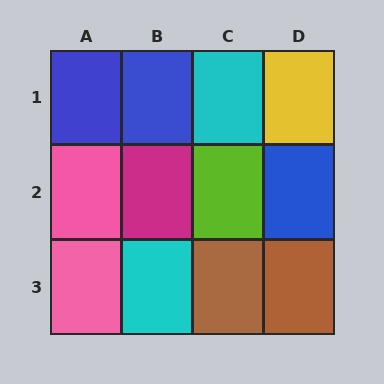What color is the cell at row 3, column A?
Pink.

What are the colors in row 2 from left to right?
Pink, magenta, lime, blue.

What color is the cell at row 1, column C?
Cyan.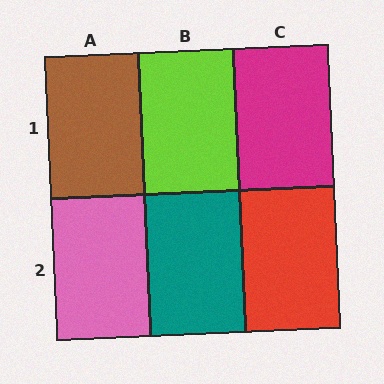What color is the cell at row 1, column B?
Lime.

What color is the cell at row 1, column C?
Magenta.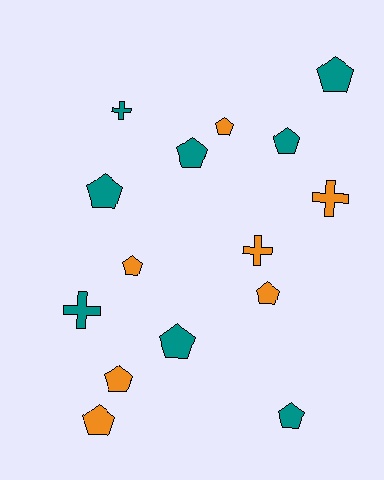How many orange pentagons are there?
There are 5 orange pentagons.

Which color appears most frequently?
Teal, with 8 objects.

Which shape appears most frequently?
Pentagon, with 11 objects.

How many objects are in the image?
There are 15 objects.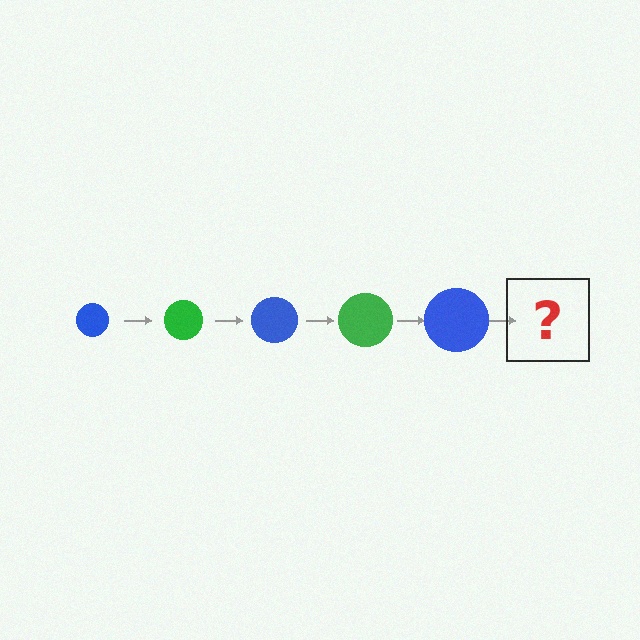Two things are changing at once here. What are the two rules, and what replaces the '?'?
The two rules are that the circle grows larger each step and the color cycles through blue and green. The '?' should be a green circle, larger than the previous one.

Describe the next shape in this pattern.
It should be a green circle, larger than the previous one.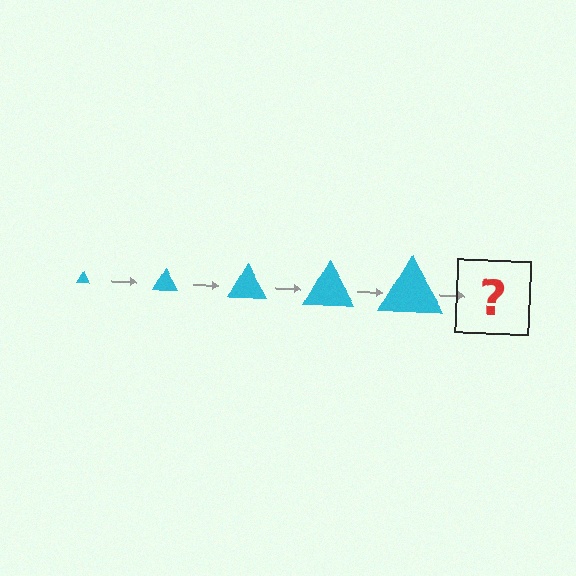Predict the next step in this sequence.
The next step is a cyan triangle, larger than the previous one.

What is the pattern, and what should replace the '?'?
The pattern is that the triangle gets progressively larger each step. The '?' should be a cyan triangle, larger than the previous one.